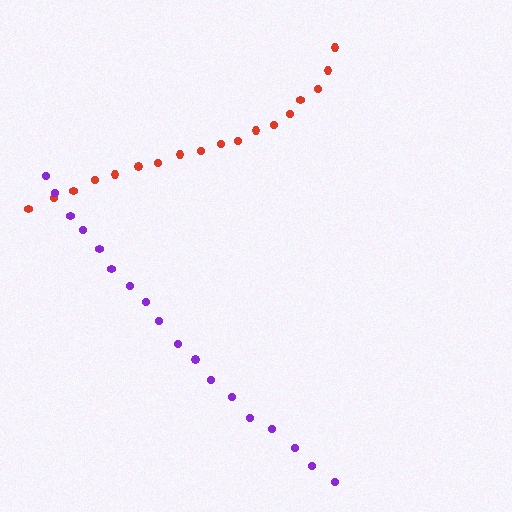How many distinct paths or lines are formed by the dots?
There are 2 distinct paths.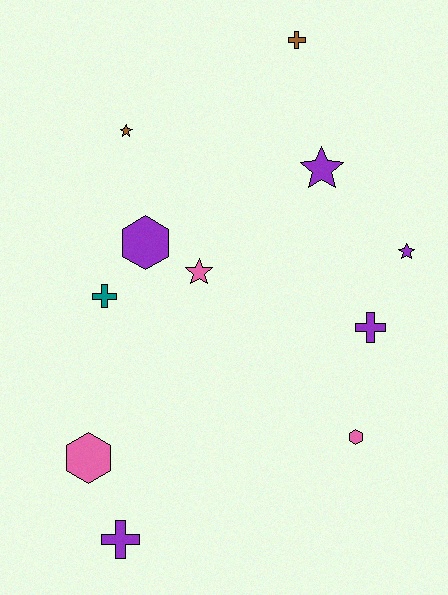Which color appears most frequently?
Purple, with 5 objects.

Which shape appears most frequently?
Cross, with 4 objects.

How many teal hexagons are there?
There are no teal hexagons.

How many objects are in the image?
There are 11 objects.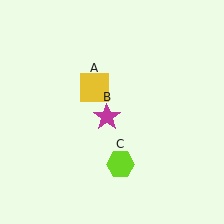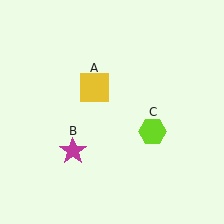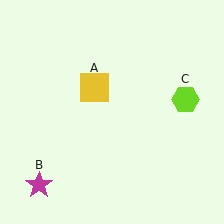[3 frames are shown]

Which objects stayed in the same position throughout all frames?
Yellow square (object A) remained stationary.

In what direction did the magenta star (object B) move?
The magenta star (object B) moved down and to the left.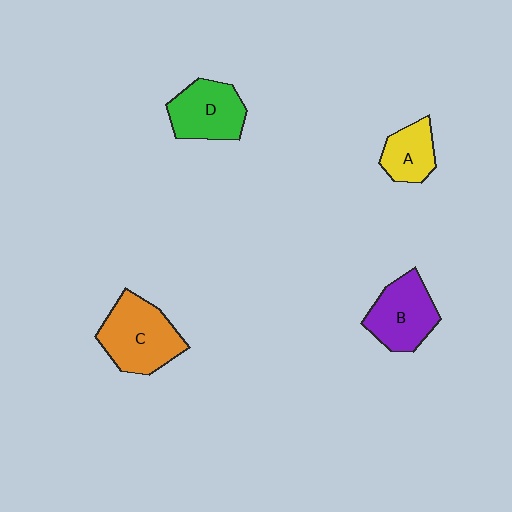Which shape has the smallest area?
Shape A (yellow).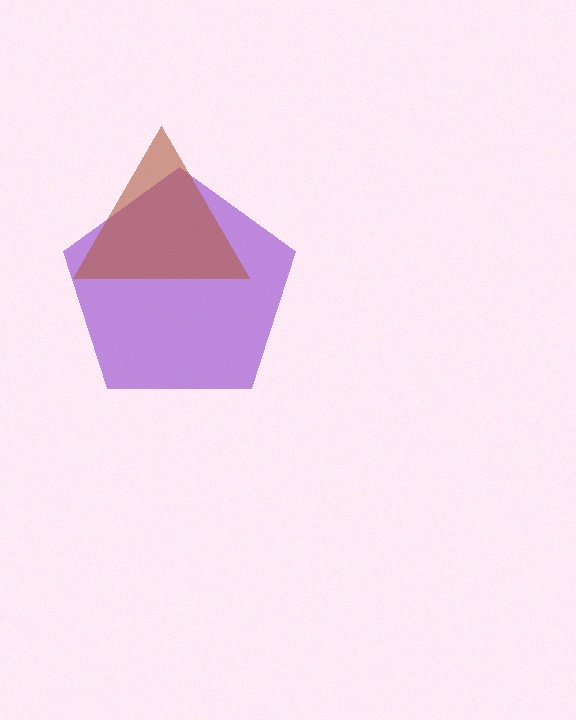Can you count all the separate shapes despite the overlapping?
Yes, there are 2 separate shapes.